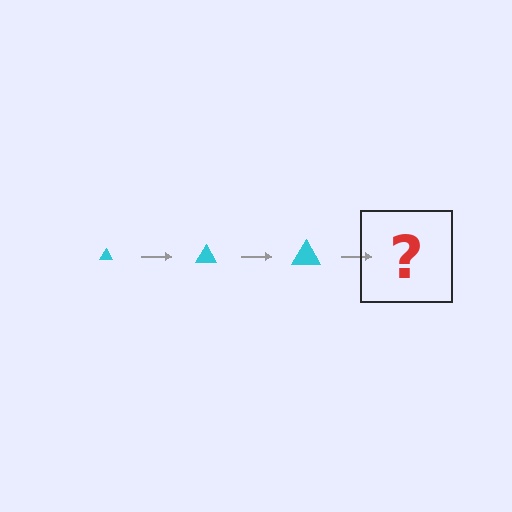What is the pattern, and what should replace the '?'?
The pattern is that the triangle gets progressively larger each step. The '?' should be a cyan triangle, larger than the previous one.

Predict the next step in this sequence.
The next step is a cyan triangle, larger than the previous one.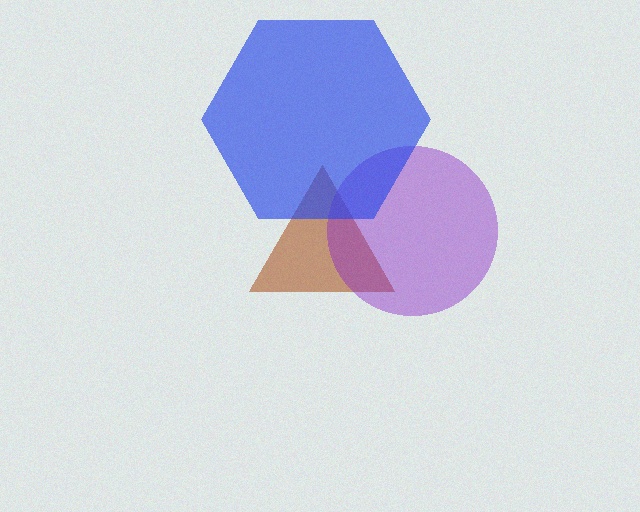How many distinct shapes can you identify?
There are 3 distinct shapes: a brown triangle, a purple circle, a blue hexagon.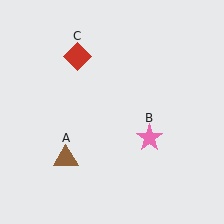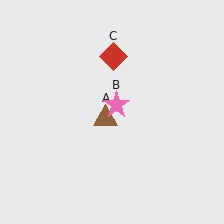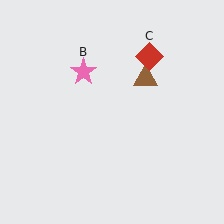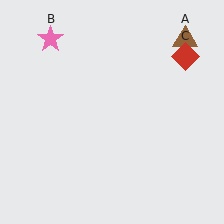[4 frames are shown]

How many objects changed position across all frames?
3 objects changed position: brown triangle (object A), pink star (object B), red diamond (object C).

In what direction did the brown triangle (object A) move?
The brown triangle (object A) moved up and to the right.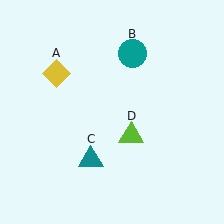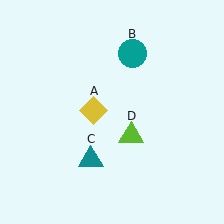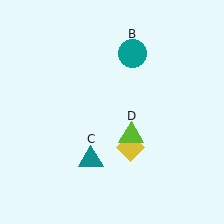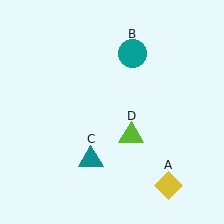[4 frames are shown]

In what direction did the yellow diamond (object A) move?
The yellow diamond (object A) moved down and to the right.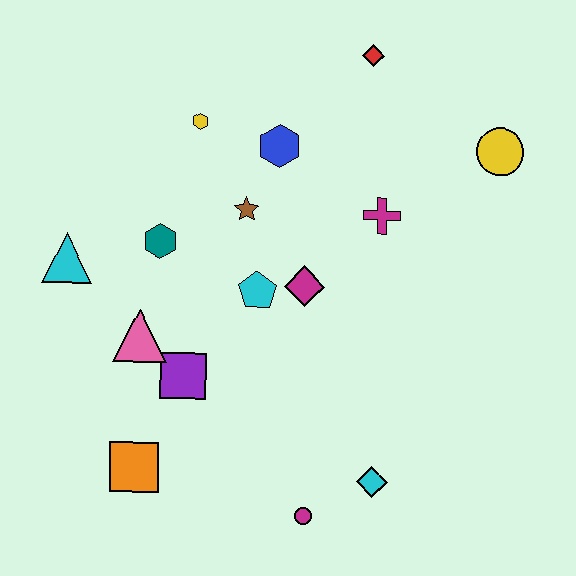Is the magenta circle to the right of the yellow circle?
No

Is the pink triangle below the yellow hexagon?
Yes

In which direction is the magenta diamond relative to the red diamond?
The magenta diamond is below the red diamond.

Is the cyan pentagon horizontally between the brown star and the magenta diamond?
Yes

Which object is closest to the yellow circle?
The magenta cross is closest to the yellow circle.